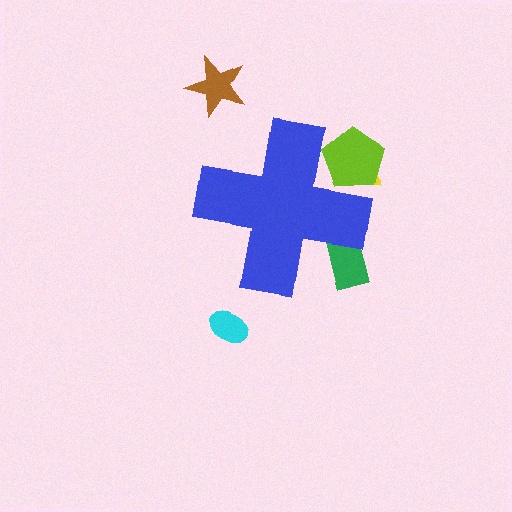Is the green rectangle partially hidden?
Yes, the green rectangle is partially hidden behind the blue cross.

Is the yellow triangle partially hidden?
Yes, the yellow triangle is partially hidden behind the blue cross.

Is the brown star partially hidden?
No, the brown star is fully visible.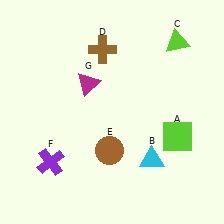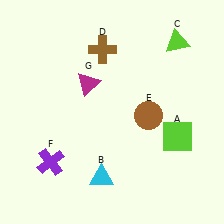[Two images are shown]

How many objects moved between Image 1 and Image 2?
2 objects moved between the two images.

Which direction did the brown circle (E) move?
The brown circle (E) moved right.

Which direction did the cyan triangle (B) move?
The cyan triangle (B) moved left.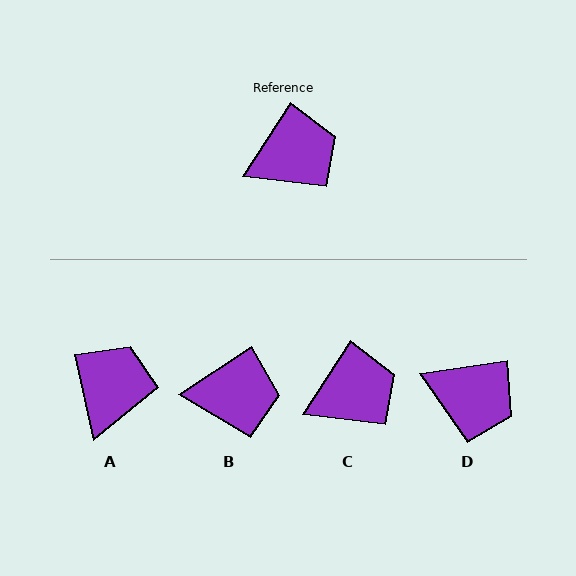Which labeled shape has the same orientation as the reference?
C.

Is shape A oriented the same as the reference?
No, it is off by about 45 degrees.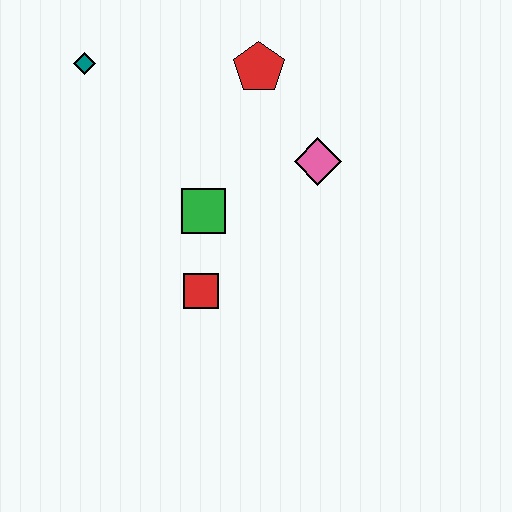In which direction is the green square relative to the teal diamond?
The green square is below the teal diamond.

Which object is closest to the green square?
The red square is closest to the green square.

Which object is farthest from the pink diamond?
The teal diamond is farthest from the pink diamond.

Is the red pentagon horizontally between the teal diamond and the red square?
No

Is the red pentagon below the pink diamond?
No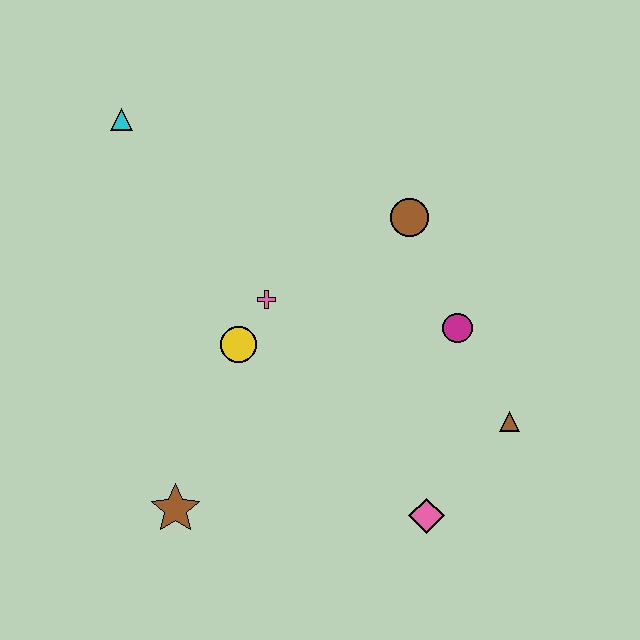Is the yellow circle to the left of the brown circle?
Yes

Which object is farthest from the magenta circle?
The cyan triangle is farthest from the magenta circle.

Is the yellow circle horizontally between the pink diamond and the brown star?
Yes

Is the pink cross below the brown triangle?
No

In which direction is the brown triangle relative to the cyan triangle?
The brown triangle is to the right of the cyan triangle.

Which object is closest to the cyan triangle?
The pink cross is closest to the cyan triangle.